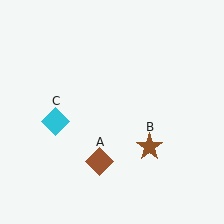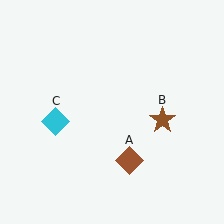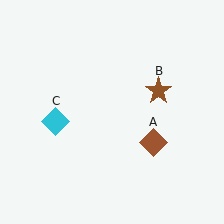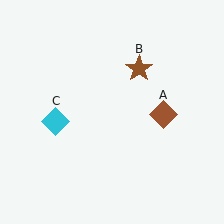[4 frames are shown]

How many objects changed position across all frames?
2 objects changed position: brown diamond (object A), brown star (object B).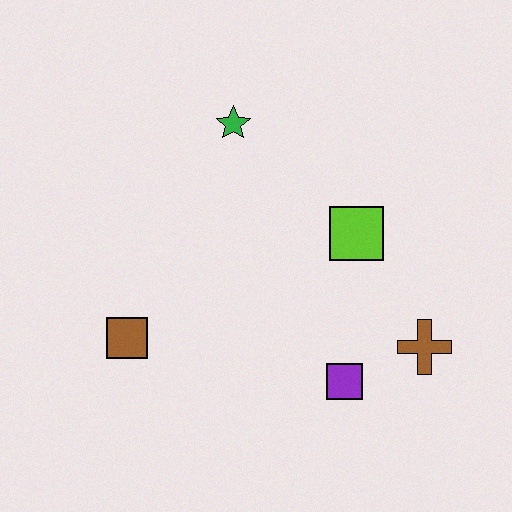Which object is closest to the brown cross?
The purple square is closest to the brown cross.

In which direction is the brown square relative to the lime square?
The brown square is to the left of the lime square.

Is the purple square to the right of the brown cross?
No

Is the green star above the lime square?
Yes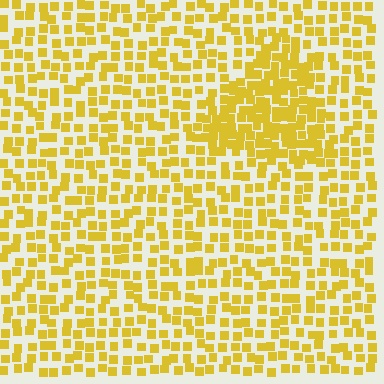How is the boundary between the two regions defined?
The boundary is defined by a change in element density (approximately 1.9x ratio). All elements are the same color, size, and shape.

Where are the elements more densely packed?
The elements are more densely packed inside the triangle boundary.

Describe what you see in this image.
The image contains small yellow elements arranged at two different densities. A triangle-shaped region is visible where the elements are more densely packed than the surrounding area.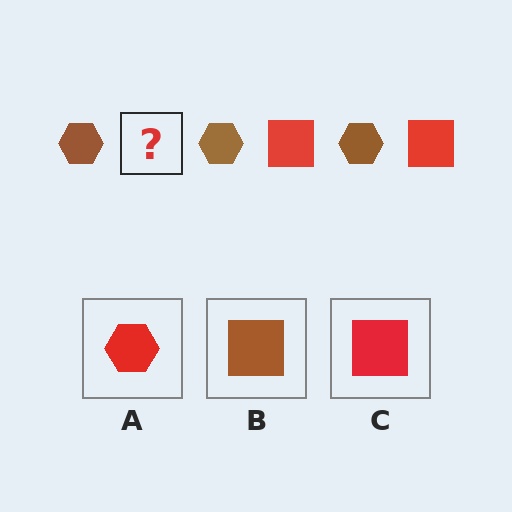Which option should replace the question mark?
Option C.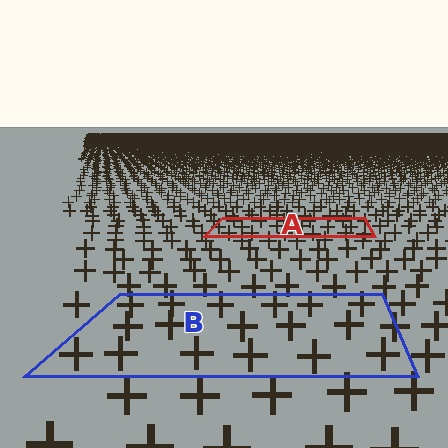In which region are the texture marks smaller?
The texture marks are smaller in region A, because it is farther away.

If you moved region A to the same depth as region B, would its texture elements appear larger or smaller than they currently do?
They would appear larger. At a closer depth, the same texture elements are projected at a bigger on-screen size.